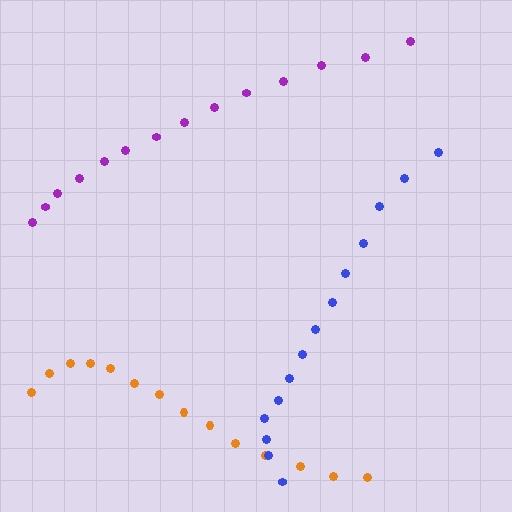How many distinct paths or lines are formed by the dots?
There are 3 distinct paths.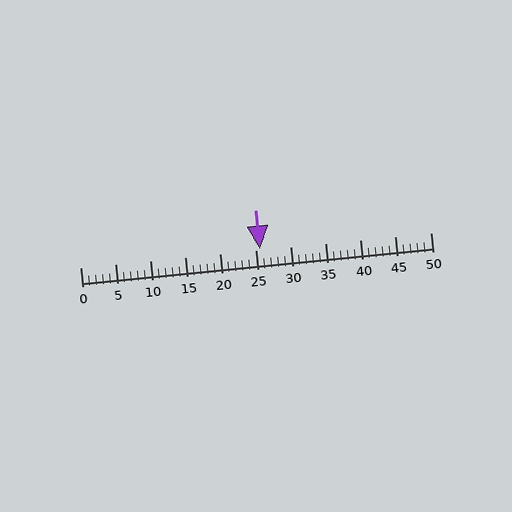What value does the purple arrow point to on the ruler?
The purple arrow points to approximately 26.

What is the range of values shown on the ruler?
The ruler shows values from 0 to 50.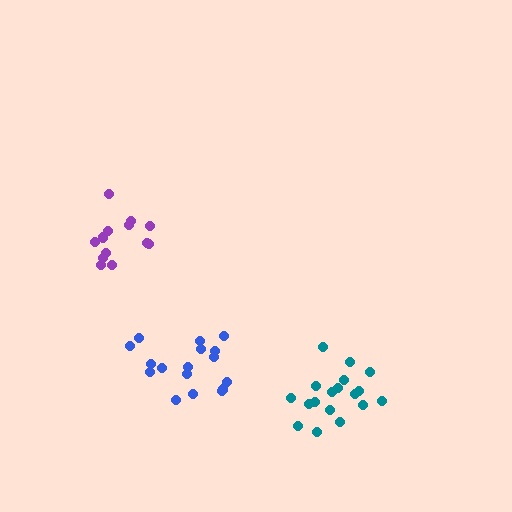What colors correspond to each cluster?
The clusters are colored: blue, purple, teal.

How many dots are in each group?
Group 1: 17 dots, Group 2: 13 dots, Group 3: 18 dots (48 total).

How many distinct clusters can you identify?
There are 3 distinct clusters.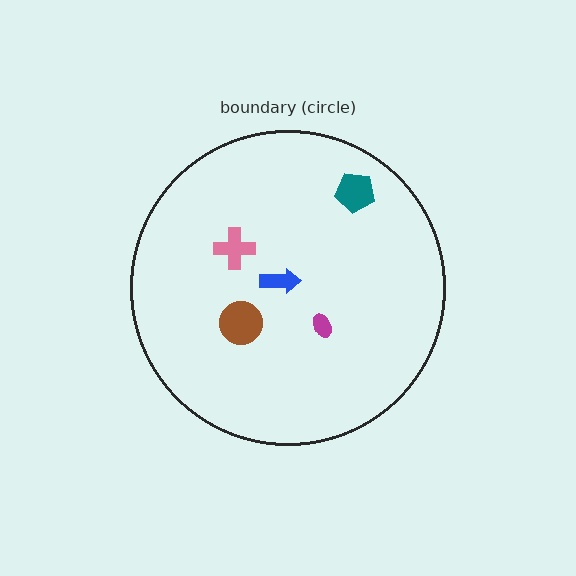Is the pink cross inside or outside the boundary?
Inside.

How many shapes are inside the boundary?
5 inside, 0 outside.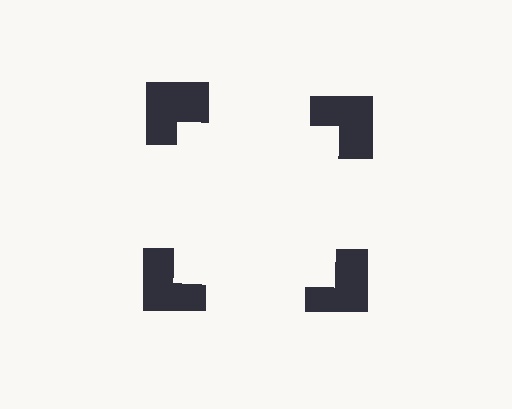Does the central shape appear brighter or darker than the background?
It typically appears slightly brighter than the background, even though no actual brightness change is drawn.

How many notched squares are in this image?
There are 4 — one at each vertex of the illusory square.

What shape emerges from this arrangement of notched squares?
An illusory square — its edges are inferred from the aligned wedge cuts in the notched squares, not physically drawn.